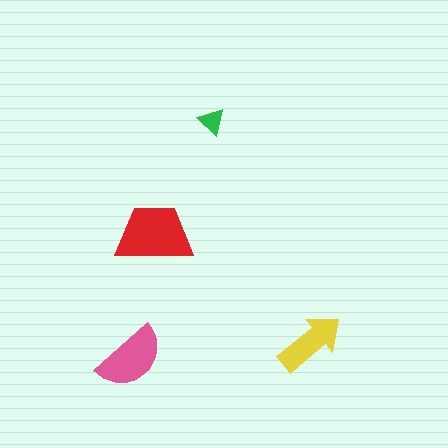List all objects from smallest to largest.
The green triangle, the yellow arrow, the pink semicircle, the red trapezoid.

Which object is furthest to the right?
The yellow arrow is rightmost.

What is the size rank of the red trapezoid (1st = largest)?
1st.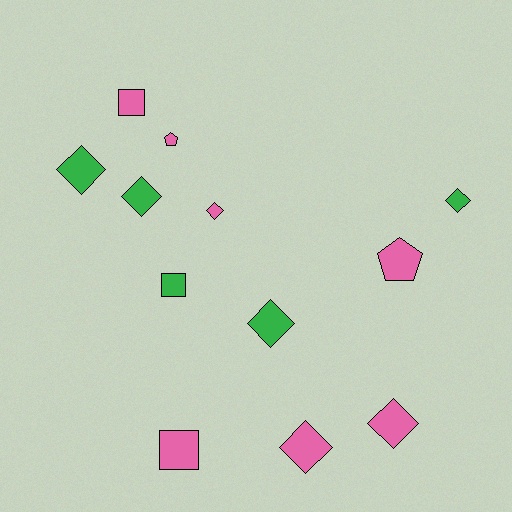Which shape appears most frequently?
Diamond, with 7 objects.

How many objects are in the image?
There are 12 objects.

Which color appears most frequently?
Pink, with 7 objects.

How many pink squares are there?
There are 2 pink squares.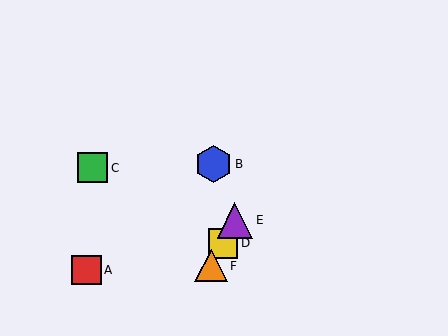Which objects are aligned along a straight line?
Objects D, E, F are aligned along a straight line.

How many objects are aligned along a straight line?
3 objects (D, E, F) are aligned along a straight line.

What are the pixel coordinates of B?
Object B is at (214, 164).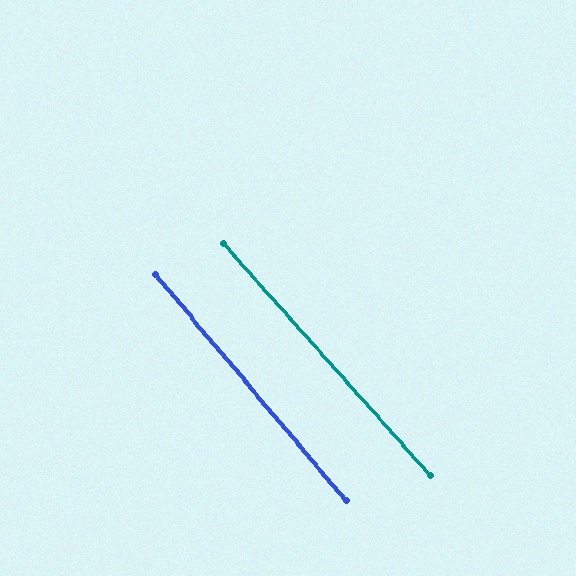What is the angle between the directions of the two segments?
Approximately 2 degrees.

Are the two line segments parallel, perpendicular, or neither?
Parallel — their directions differ by only 1.6°.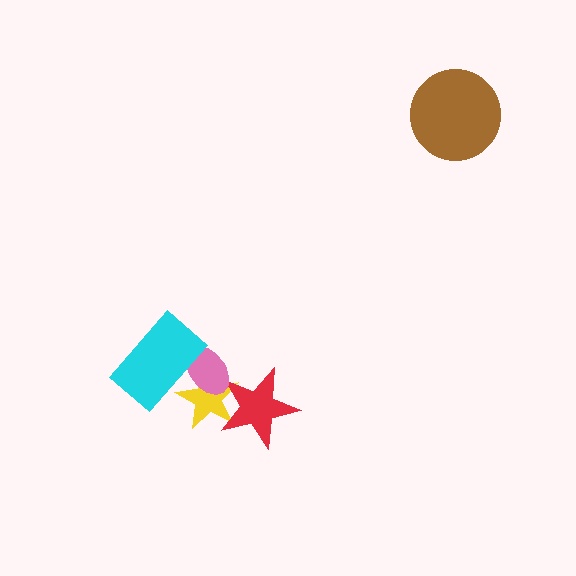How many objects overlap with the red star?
1 object overlaps with the red star.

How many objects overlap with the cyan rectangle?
2 objects overlap with the cyan rectangle.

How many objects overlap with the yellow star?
3 objects overlap with the yellow star.